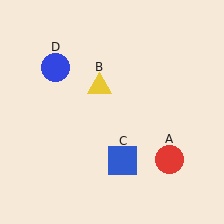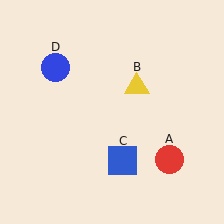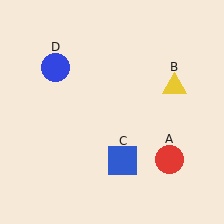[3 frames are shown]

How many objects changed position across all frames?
1 object changed position: yellow triangle (object B).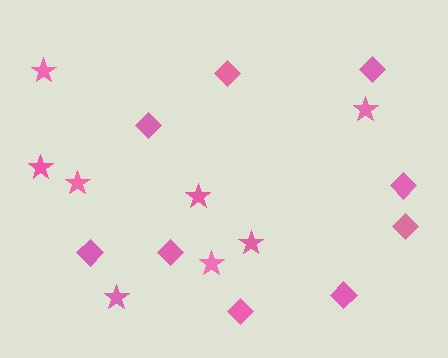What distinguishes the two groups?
There are 2 groups: one group of stars (8) and one group of diamonds (9).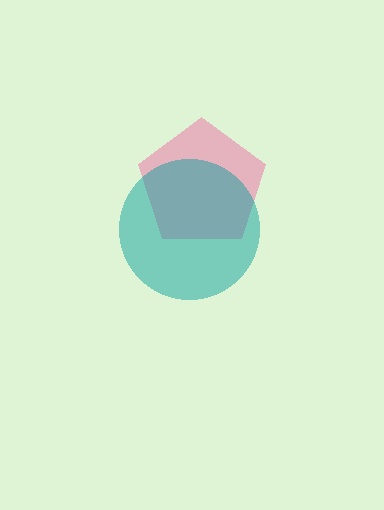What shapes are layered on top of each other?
The layered shapes are: a pink pentagon, a teal circle.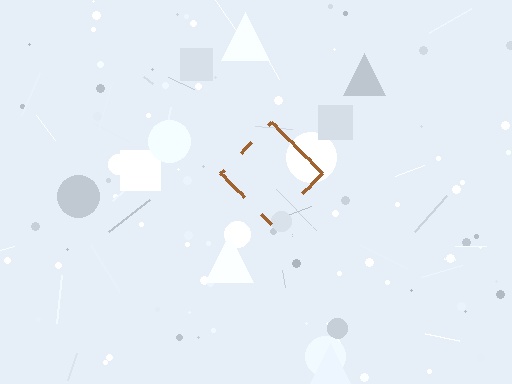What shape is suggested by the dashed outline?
The dashed outline suggests a diamond.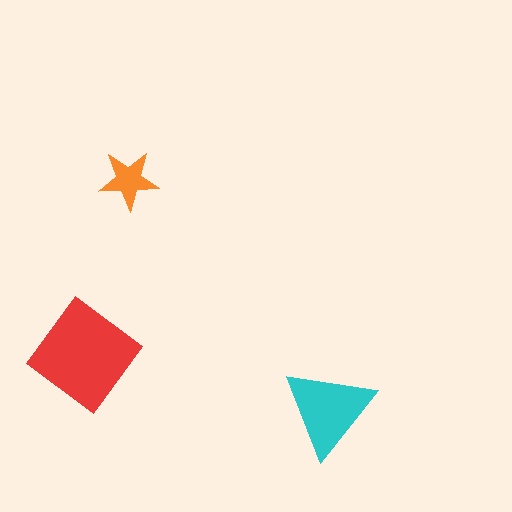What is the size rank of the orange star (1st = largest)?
3rd.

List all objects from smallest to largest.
The orange star, the cyan triangle, the red diamond.